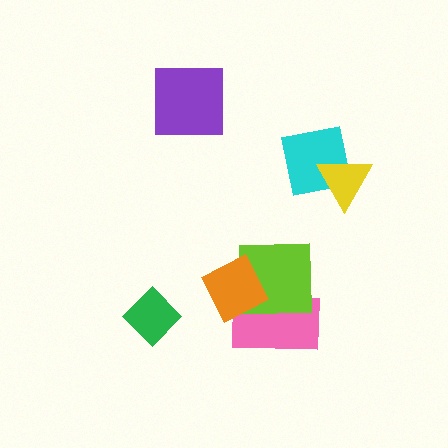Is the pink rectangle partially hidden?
Yes, it is partially covered by another shape.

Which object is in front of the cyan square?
The yellow triangle is in front of the cyan square.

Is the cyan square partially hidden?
Yes, it is partially covered by another shape.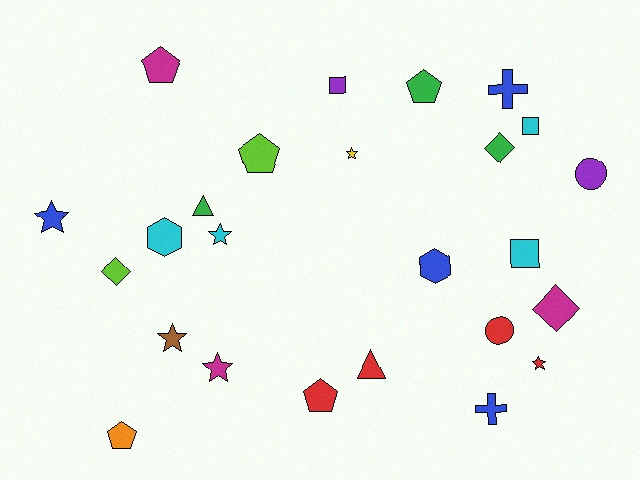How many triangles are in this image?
There are 2 triangles.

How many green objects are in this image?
There are 3 green objects.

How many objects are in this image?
There are 25 objects.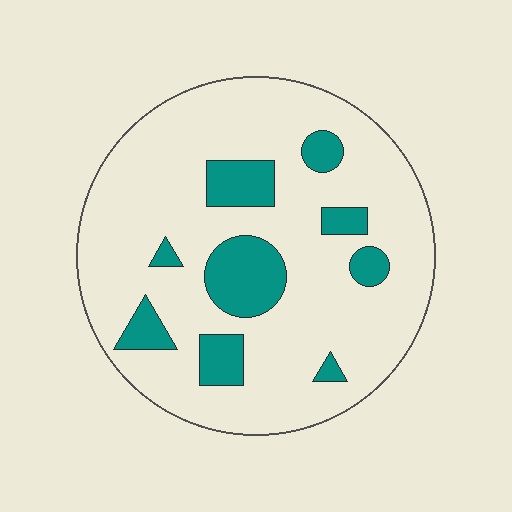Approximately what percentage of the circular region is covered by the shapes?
Approximately 20%.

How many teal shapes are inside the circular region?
9.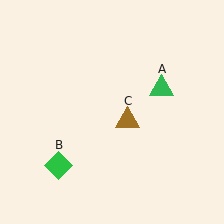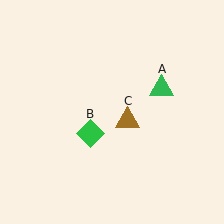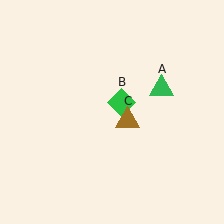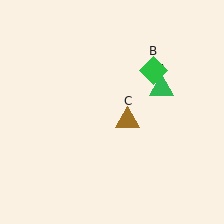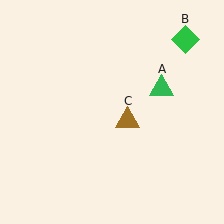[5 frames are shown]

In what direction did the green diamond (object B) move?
The green diamond (object B) moved up and to the right.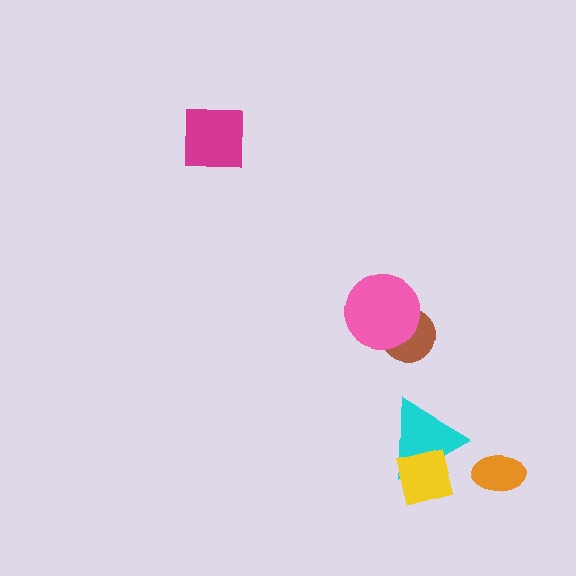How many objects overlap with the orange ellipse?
0 objects overlap with the orange ellipse.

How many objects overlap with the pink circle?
1 object overlaps with the pink circle.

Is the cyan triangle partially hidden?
Yes, it is partially covered by another shape.